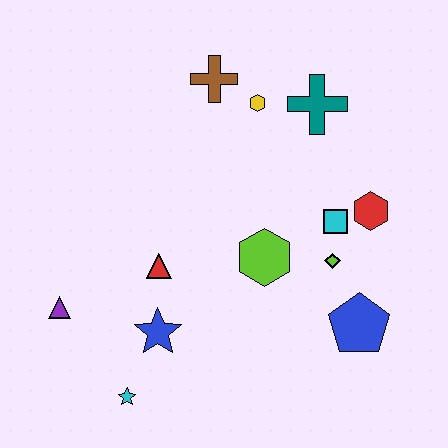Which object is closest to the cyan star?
The blue star is closest to the cyan star.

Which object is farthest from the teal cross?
The cyan star is farthest from the teal cross.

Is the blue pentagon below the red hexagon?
Yes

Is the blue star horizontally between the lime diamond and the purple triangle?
Yes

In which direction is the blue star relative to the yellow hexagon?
The blue star is below the yellow hexagon.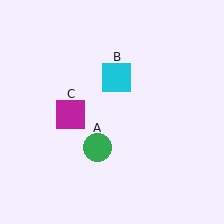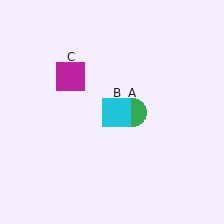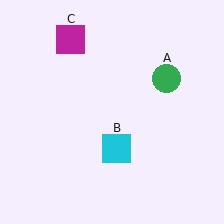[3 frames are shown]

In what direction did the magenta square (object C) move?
The magenta square (object C) moved up.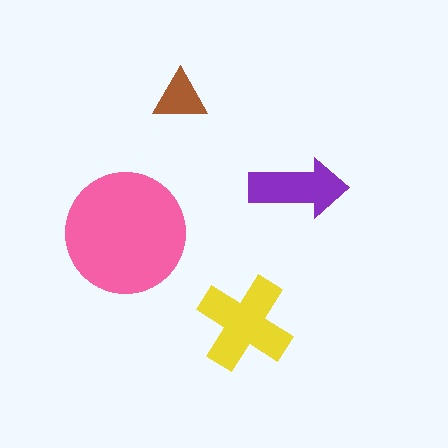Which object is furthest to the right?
The purple arrow is rightmost.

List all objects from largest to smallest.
The pink circle, the yellow cross, the purple arrow, the brown triangle.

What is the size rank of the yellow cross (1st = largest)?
2nd.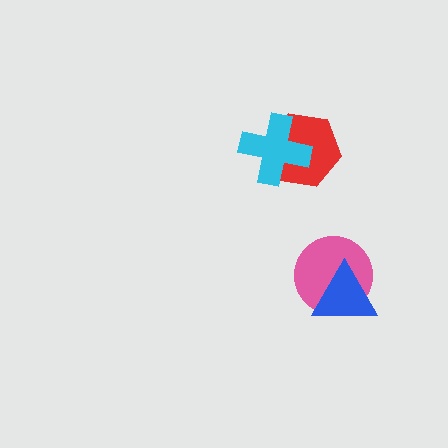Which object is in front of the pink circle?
The blue triangle is in front of the pink circle.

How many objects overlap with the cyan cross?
1 object overlaps with the cyan cross.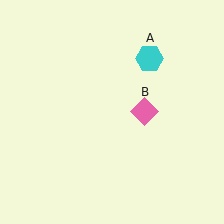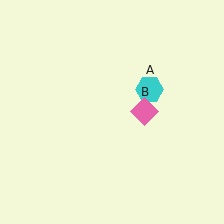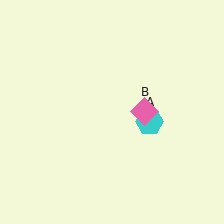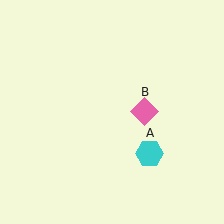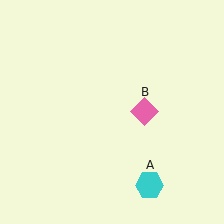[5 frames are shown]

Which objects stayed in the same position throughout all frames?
Pink diamond (object B) remained stationary.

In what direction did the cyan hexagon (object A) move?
The cyan hexagon (object A) moved down.